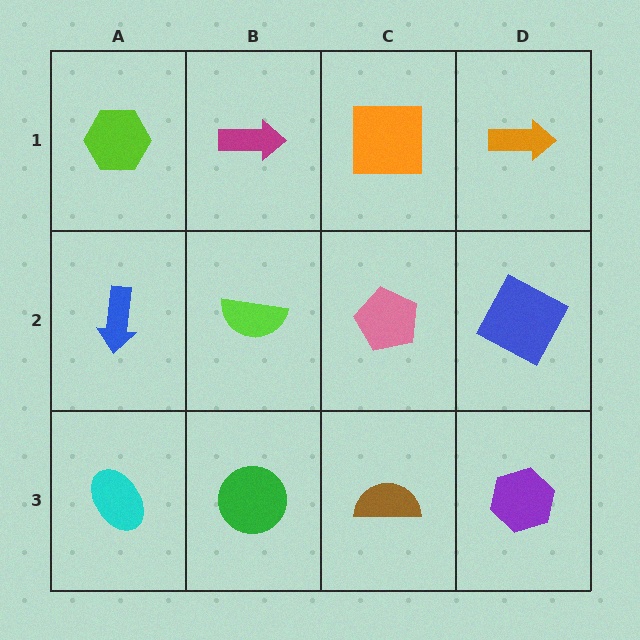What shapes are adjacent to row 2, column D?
An orange arrow (row 1, column D), a purple hexagon (row 3, column D), a pink pentagon (row 2, column C).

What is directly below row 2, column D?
A purple hexagon.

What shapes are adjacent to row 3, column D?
A blue square (row 2, column D), a brown semicircle (row 3, column C).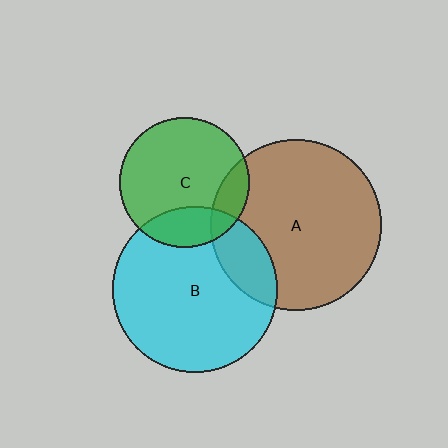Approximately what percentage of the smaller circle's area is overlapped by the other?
Approximately 15%.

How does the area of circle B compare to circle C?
Approximately 1.6 times.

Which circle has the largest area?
Circle A (brown).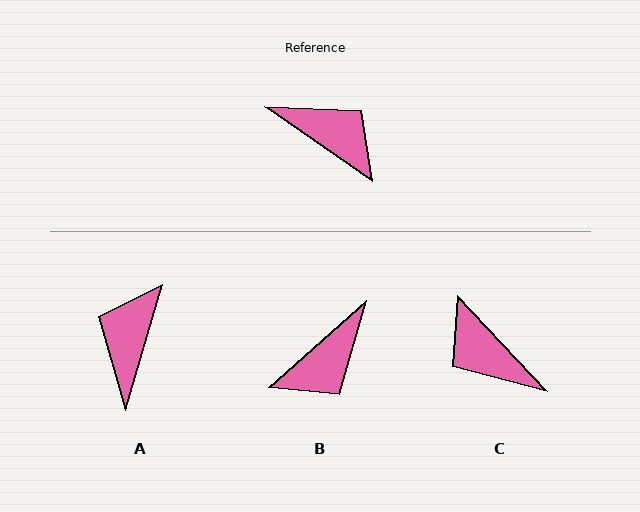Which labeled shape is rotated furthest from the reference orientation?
C, about 168 degrees away.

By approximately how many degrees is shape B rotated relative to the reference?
Approximately 104 degrees clockwise.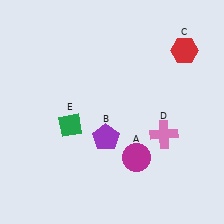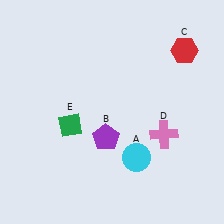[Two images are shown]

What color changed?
The circle (A) changed from magenta in Image 1 to cyan in Image 2.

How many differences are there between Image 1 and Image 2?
There is 1 difference between the two images.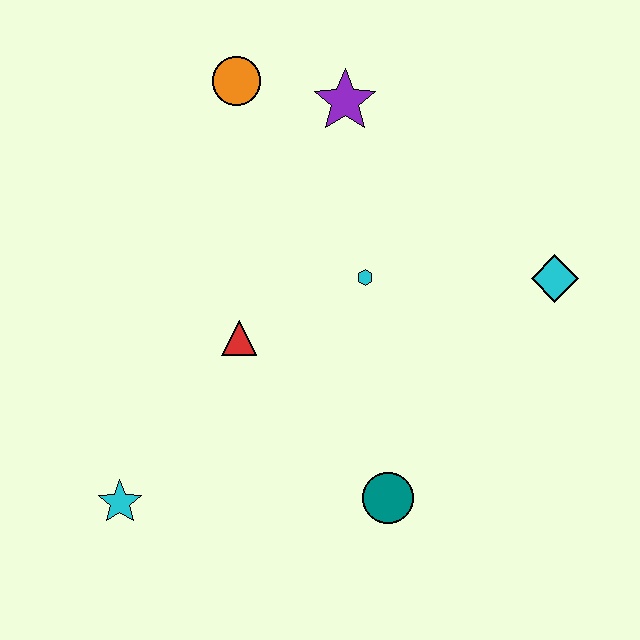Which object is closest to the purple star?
The orange circle is closest to the purple star.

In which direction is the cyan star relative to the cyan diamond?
The cyan star is to the left of the cyan diamond.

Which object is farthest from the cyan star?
The cyan diamond is farthest from the cyan star.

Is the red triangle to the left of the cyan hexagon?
Yes